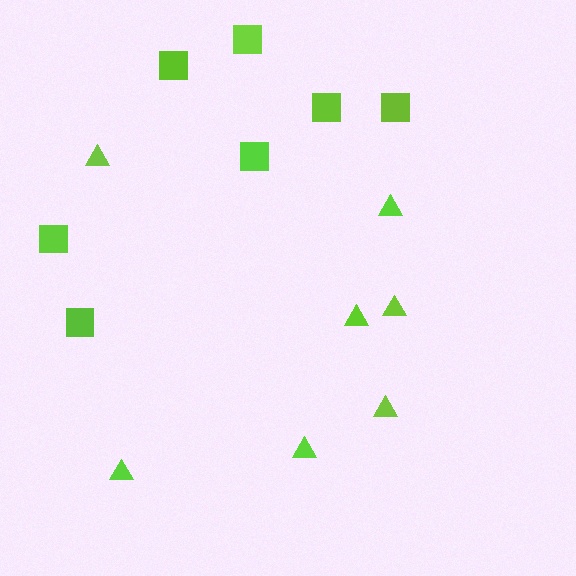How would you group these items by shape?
There are 2 groups: one group of triangles (7) and one group of squares (7).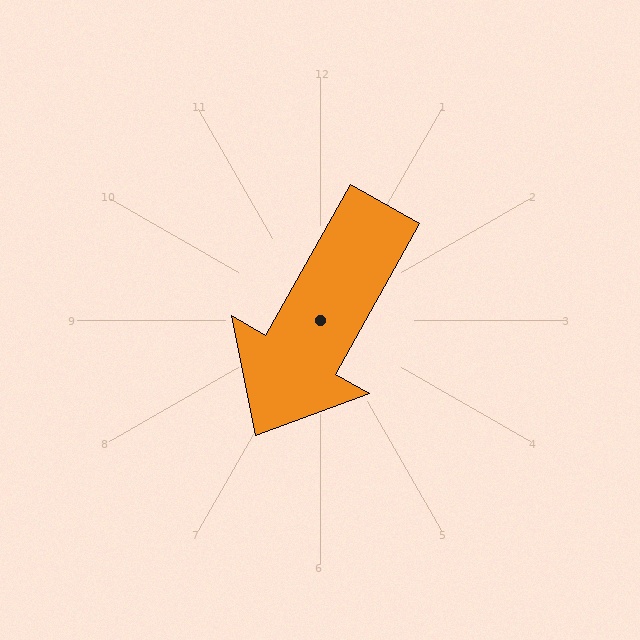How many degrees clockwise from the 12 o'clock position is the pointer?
Approximately 209 degrees.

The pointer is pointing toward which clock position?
Roughly 7 o'clock.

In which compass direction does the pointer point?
Southwest.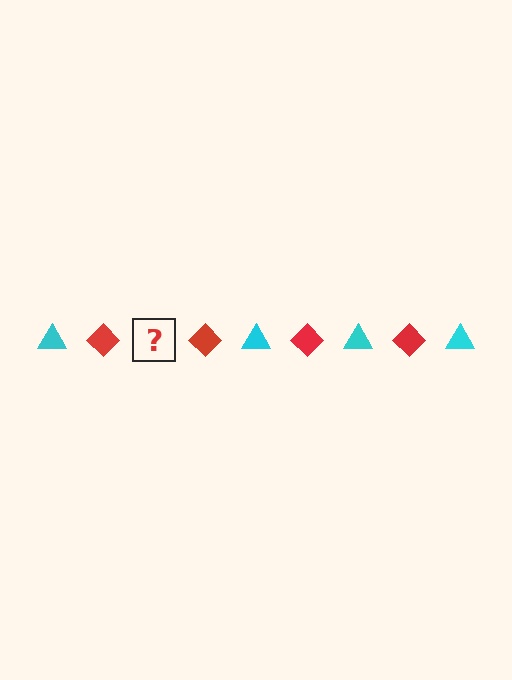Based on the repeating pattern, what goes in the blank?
The blank should be a cyan triangle.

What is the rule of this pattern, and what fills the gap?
The rule is that the pattern alternates between cyan triangle and red diamond. The gap should be filled with a cyan triangle.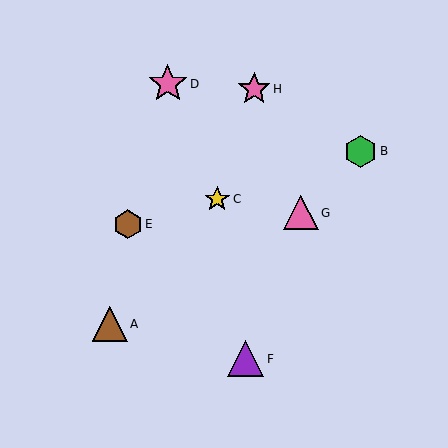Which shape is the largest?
The pink star (labeled D) is the largest.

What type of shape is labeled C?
Shape C is a yellow star.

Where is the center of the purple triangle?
The center of the purple triangle is at (245, 359).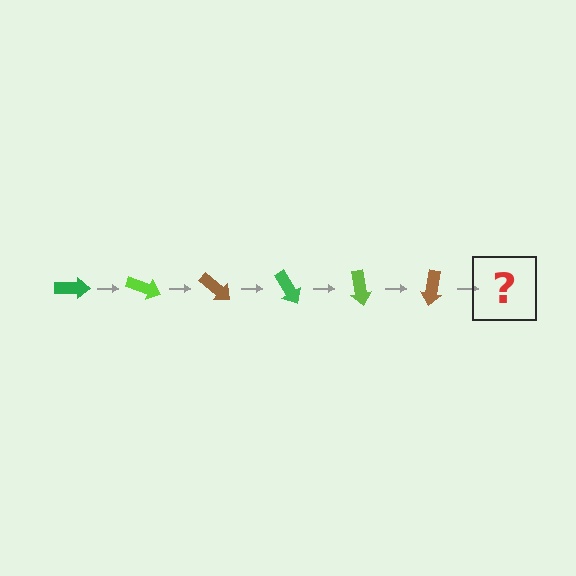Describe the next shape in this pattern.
It should be a green arrow, rotated 120 degrees from the start.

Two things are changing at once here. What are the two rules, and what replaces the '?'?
The two rules are that it rotates 20 degrees each step and the color cycles through green, lime, and brown. The '?' should be a green arrow, rotated 120 degrees from the start.